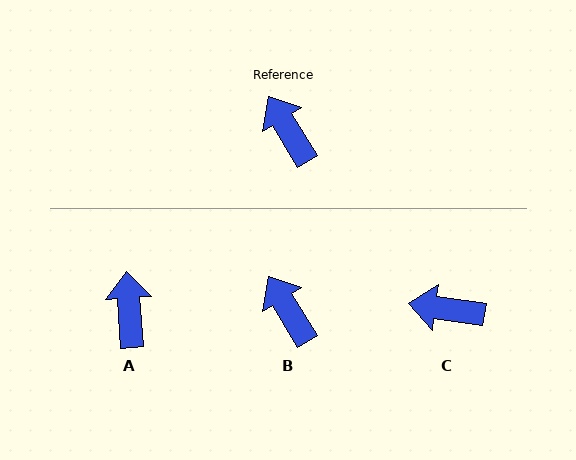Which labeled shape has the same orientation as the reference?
B.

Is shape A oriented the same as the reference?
No, it is off by about 27 degrees.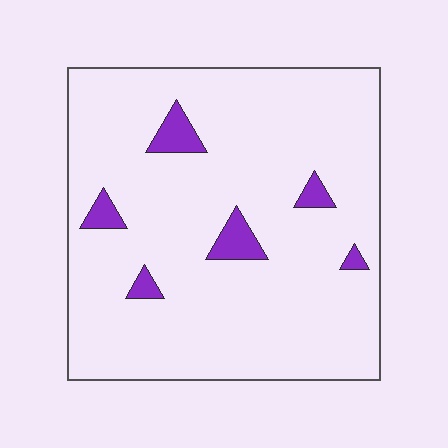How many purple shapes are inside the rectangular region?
6.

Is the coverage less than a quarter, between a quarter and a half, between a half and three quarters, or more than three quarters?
Less than a quarter.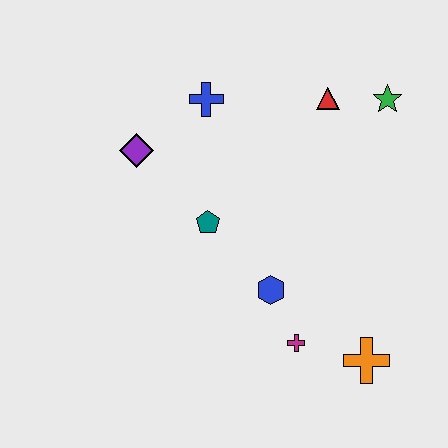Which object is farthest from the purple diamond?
The orange cross is farthest from the purple diamond.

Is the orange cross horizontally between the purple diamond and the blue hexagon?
No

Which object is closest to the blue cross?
The purple diamond is closest to the blue cross.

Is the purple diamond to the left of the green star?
Yes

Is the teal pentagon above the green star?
No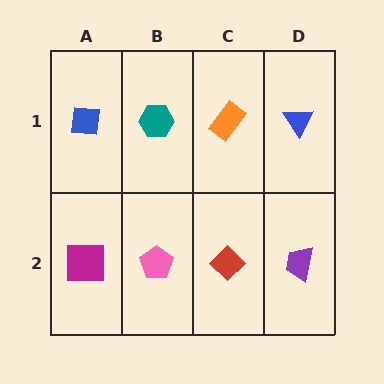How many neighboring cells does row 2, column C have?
3.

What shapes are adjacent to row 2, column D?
A blue triangle (row 1, column D), a red diamond (row 2, column C).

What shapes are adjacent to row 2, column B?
A teal hexagon (row 1, column B), a magenta square (row 2, column A), a red diamond (row 2, column C).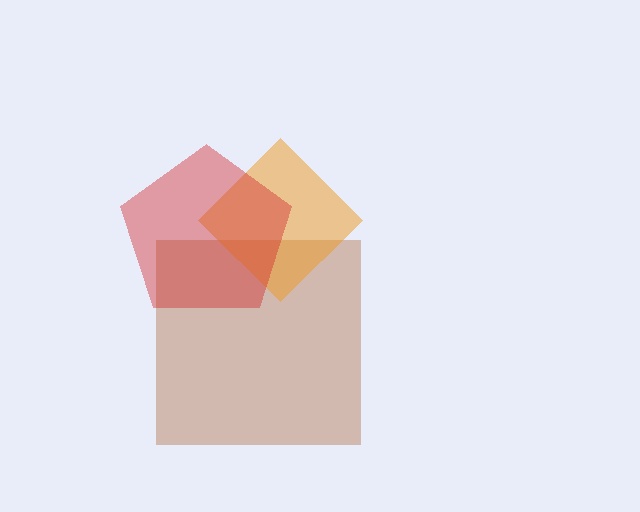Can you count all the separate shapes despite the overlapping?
Yes, there are 3 separate shapes.